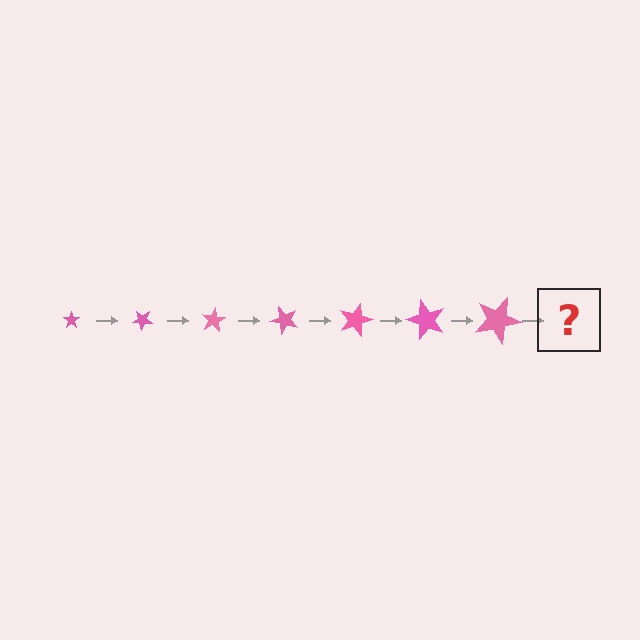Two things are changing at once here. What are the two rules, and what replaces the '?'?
The two rules are that the star grows larger each step and it rotates 40 degrees each step. The '?' should be a star, larger than the previous one and rotated 280 degrees from the start.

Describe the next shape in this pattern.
It should be a star, larger than the previous one and rotated 280 degrees from the start.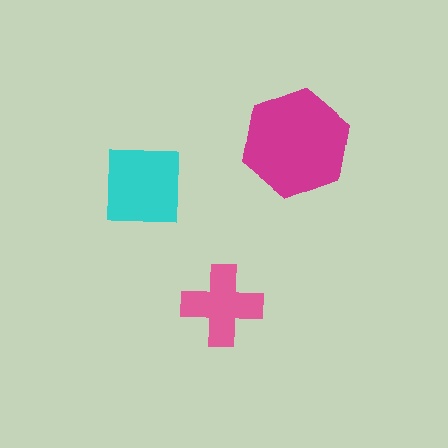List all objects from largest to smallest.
The magenta hexagon, the cyan square, the pink cross.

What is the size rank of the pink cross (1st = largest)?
3rd.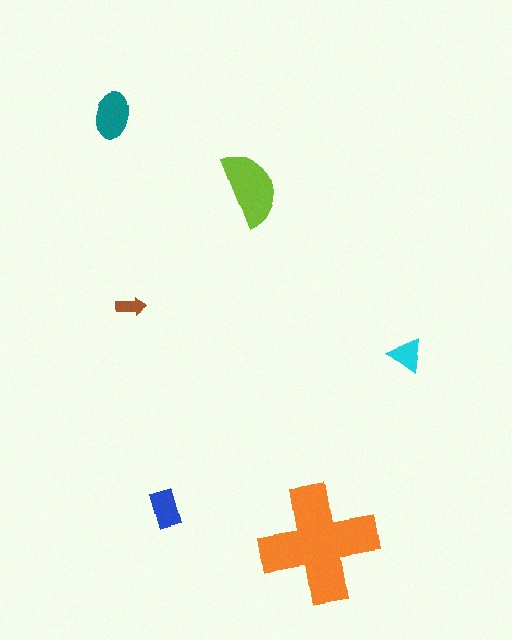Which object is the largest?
The orange cross.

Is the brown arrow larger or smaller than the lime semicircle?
Smaller.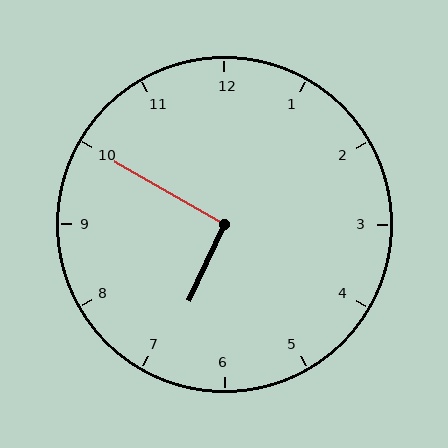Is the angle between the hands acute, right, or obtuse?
It is right.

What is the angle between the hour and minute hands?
Approximately 95 degrees.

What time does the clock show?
6:50.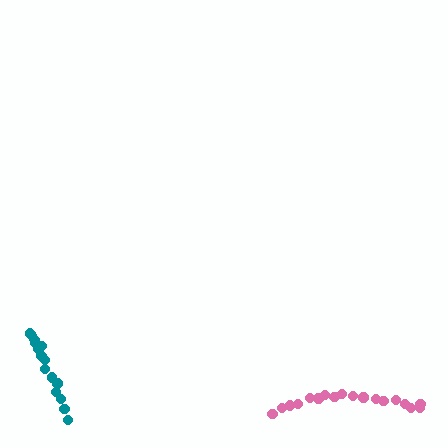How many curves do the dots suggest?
There are 2 distinct paths.